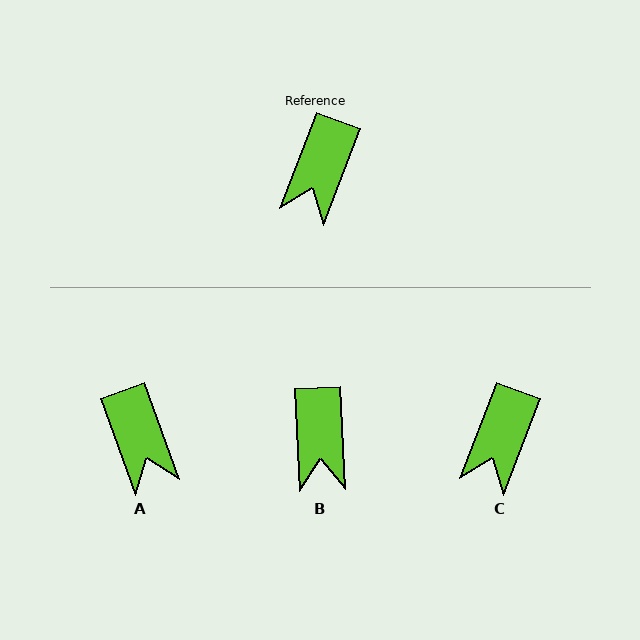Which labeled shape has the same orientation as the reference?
C.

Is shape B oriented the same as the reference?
No, it is off by about 23 degrees.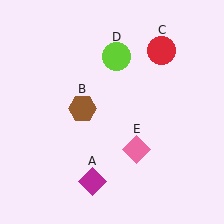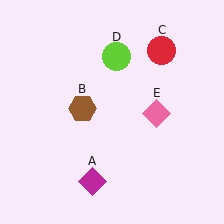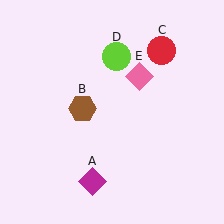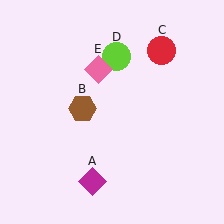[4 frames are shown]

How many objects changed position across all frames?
1 object changed position: pink diamond (object E).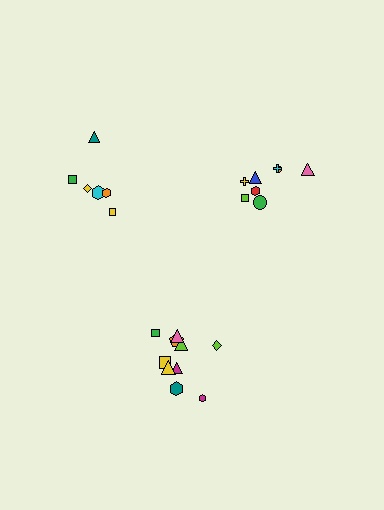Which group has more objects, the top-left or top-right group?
The top-right group.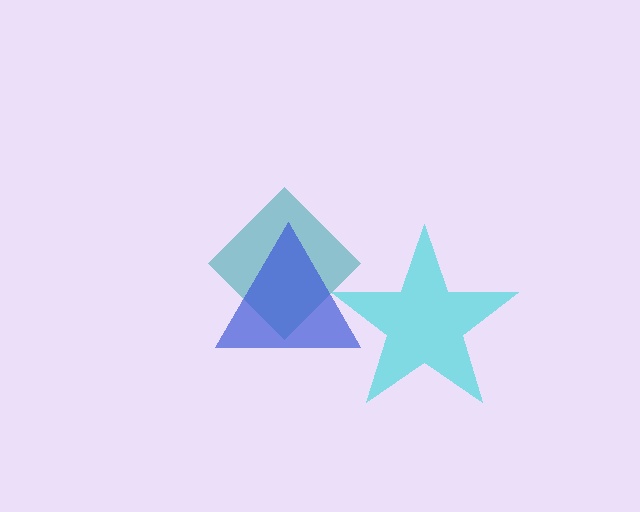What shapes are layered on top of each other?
The layered shapes are: a teal diamond, a blue triangle, a cyan star.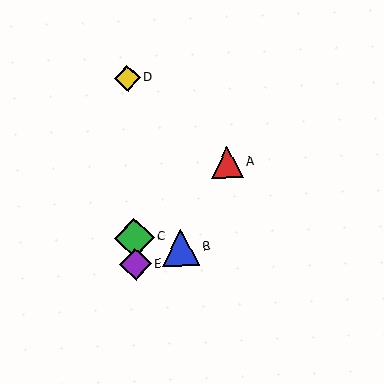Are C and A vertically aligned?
No, C is at x≈134 and A is at x≈227.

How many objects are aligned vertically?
3 objects (C, D, E) are aligned vertically.